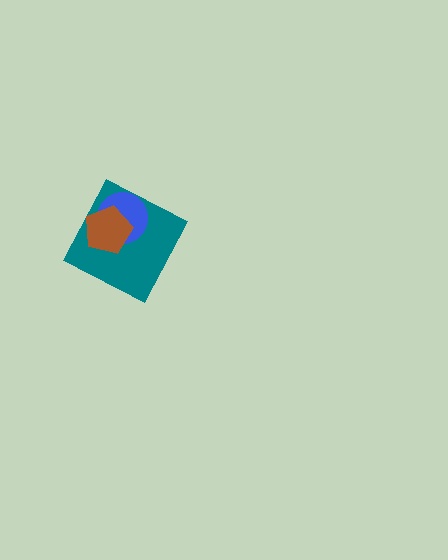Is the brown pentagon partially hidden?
No, no other shape covers it.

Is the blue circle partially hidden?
Yes, it is partially covered by another shape.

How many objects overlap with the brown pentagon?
2 objects overlap with the brown pentagon.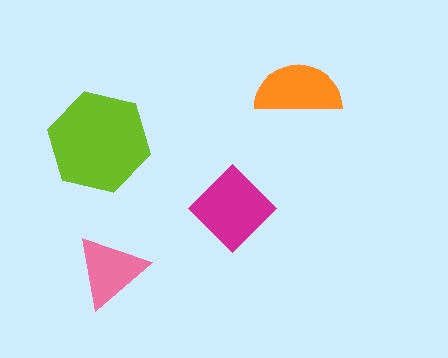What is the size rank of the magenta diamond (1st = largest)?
2nd.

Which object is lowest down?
The pink triangle is bottommost.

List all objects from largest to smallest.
The lime hexagon, the magenta diamond, the orange semicircle, the pink triangle.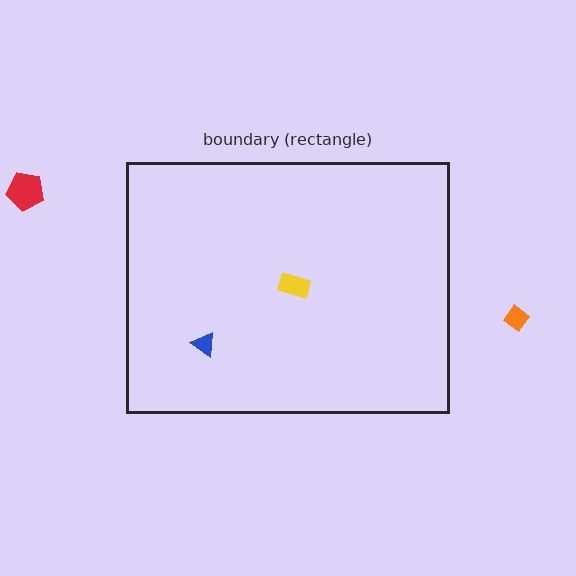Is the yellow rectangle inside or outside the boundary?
Inside.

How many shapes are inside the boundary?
2 inside, 2 outside.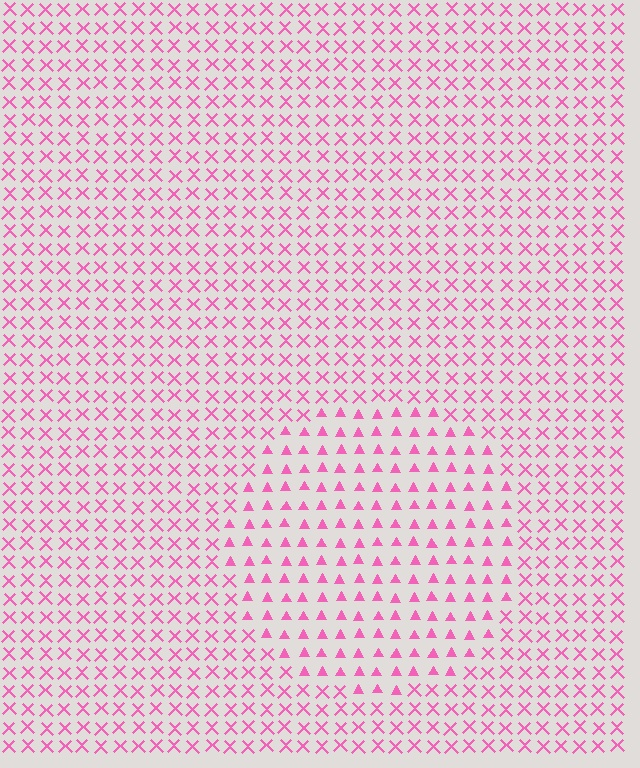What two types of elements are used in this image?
The image uses triangles inside the circle region and X marks outside it.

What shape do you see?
I see a circle.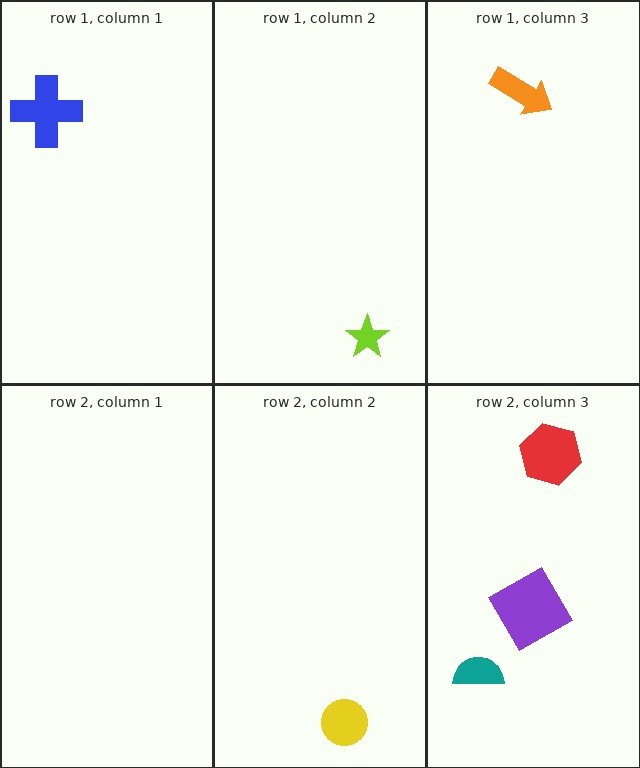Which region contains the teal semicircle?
The row 2, column 3 region.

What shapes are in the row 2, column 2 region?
The yellow circle.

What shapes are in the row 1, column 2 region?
The lime star.